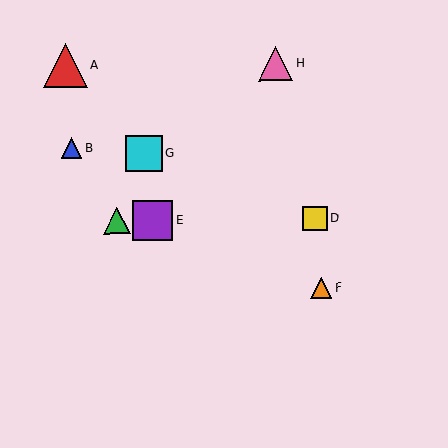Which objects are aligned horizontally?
Objects C, D, E are aligned horizontally.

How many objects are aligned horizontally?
3 objects (C, D, E) are aligned horizontally.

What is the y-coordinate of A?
Object A is at y≈65.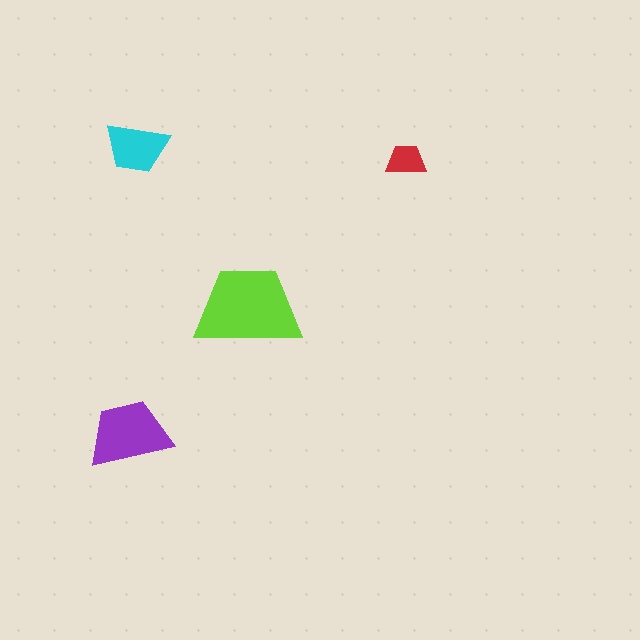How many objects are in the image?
There are 4 objects in the image.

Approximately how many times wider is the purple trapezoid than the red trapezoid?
About 2 times wider.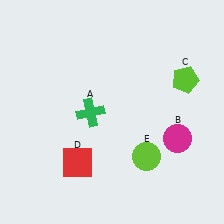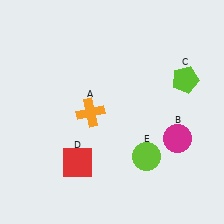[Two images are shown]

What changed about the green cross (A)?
In Image 1, A is green. In Image 2, it changed to orange.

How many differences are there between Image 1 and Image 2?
There is 1 difference between the two images.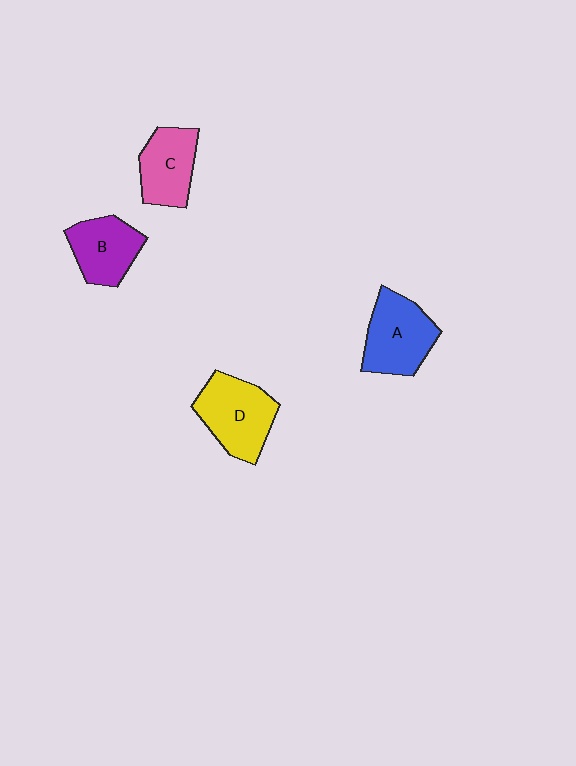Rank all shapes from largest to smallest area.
From largest to smallest: D (yellow), A (blue), C (pink), B (purple).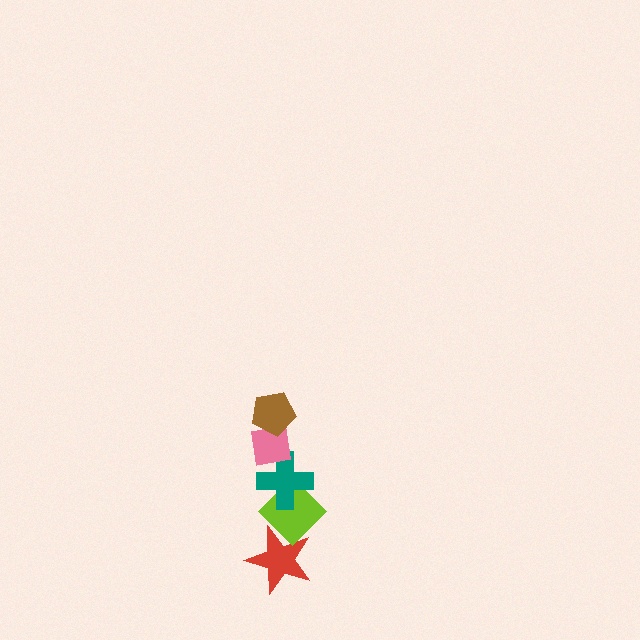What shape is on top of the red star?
The lime diamond is on top of the red star.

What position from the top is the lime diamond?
The lime diamond is 4th from the top.